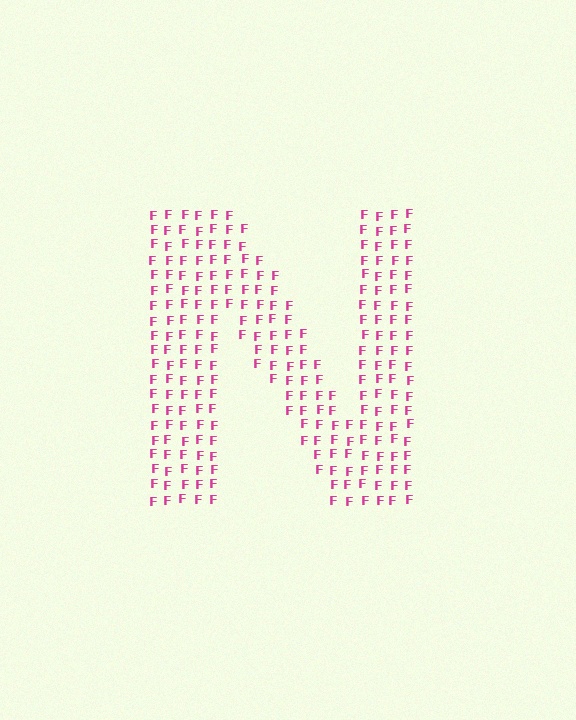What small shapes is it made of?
It is made of small letter F's.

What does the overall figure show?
The overall figure shows the letter N.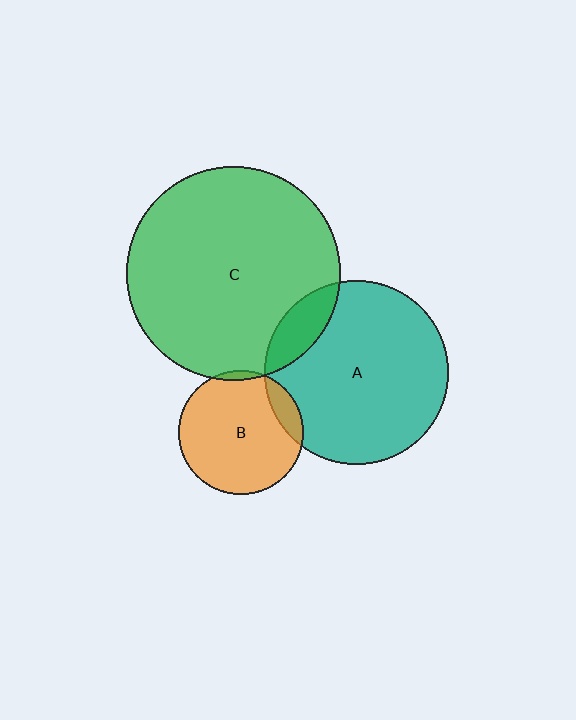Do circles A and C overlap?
Yes.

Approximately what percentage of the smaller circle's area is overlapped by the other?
Approximately 15%.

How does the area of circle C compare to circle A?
Approximately 1.4 times.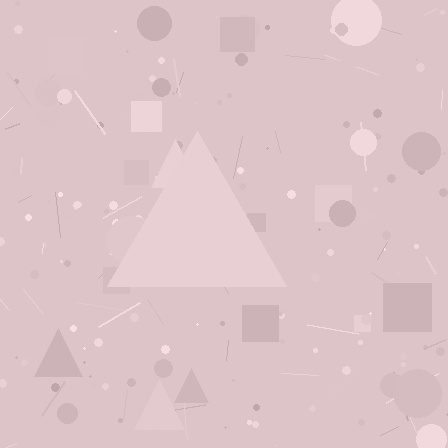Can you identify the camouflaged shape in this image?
The camouflaged shape is a triangle.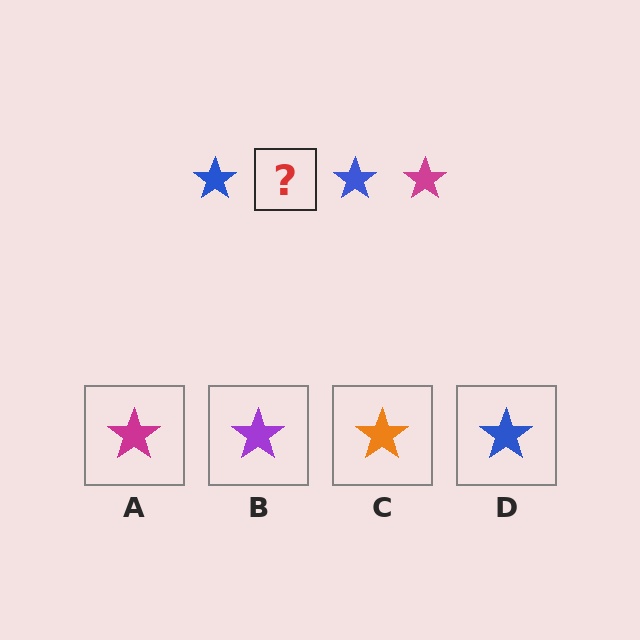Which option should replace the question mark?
Option A.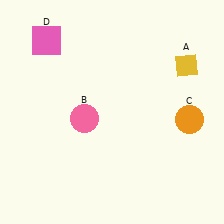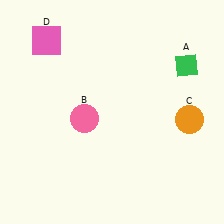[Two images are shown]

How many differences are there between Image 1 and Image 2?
There is 1 difference between the two images.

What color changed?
The diamond (A) changed from yellow in Image 1 to green in Image 2.